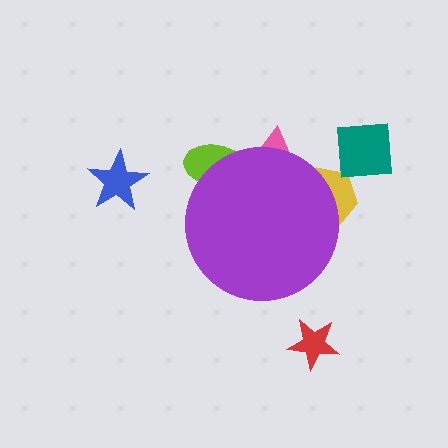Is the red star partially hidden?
No, the red star is fully visible.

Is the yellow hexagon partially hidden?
Yes, the yellow hexagon is partially hidden behind the purple circle.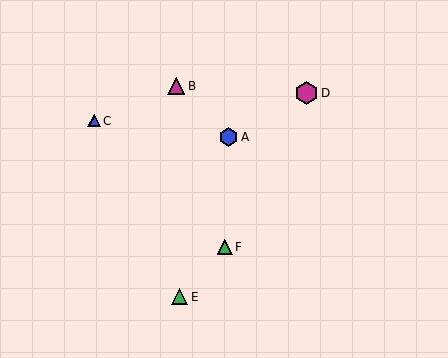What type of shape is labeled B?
Shape B is a magenta triangle.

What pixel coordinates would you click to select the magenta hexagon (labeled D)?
Click at (307, 93) to select the magenta hexagon D.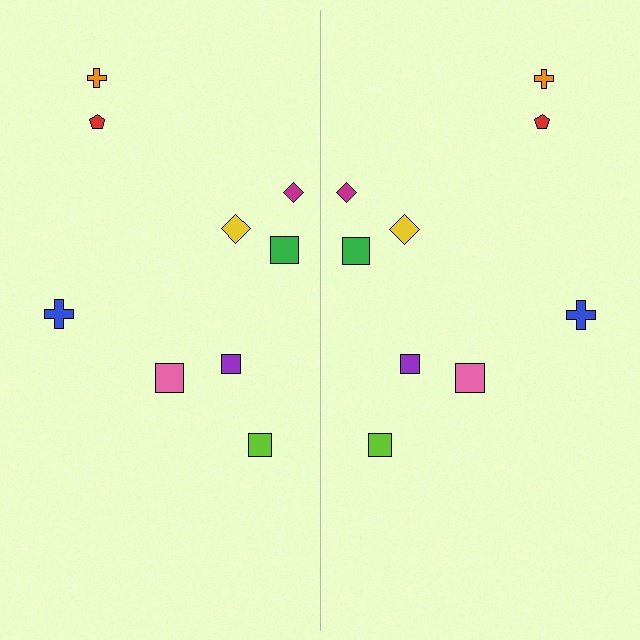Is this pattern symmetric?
Yes, this pattern has bilateral (reflection) symmetry.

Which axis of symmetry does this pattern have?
The pattern has a vertical axis of symmetry running through the center of the image.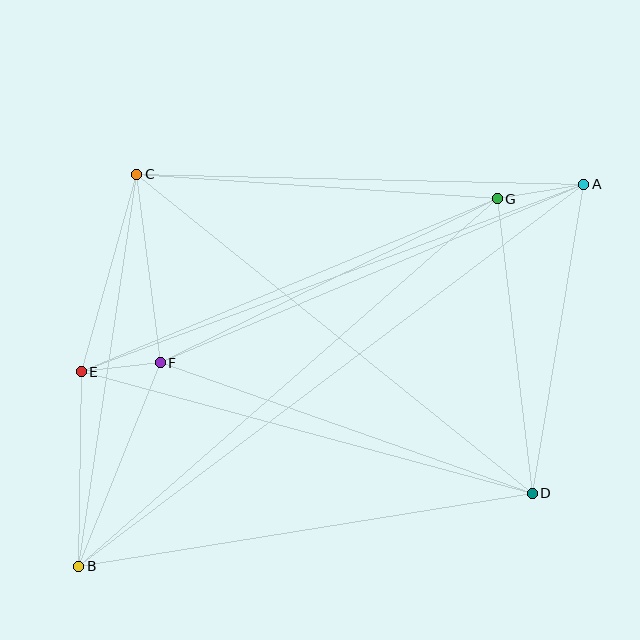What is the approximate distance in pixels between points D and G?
The distance between D and G is approximately 296 pixels.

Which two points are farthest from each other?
Points A and B are farthest from each other.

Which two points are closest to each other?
Points E and F are closest to each other.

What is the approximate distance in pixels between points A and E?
The distance between A and E is approximately 536 pixels.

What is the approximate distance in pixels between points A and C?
The distance between A and C is approximately 447 pixels.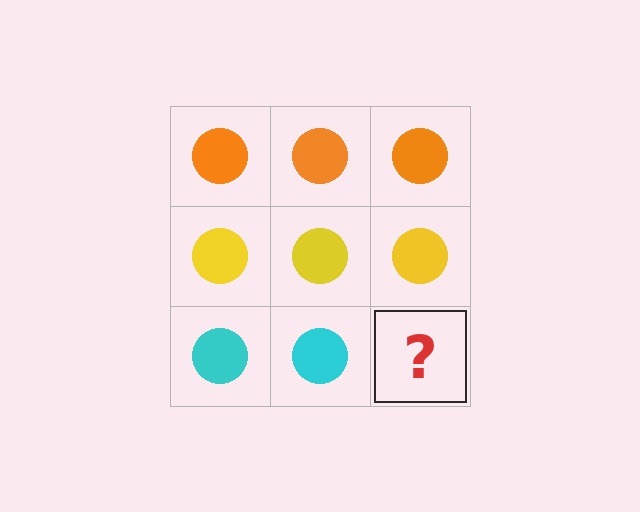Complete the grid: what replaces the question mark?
The question mark should be replaced with a cyan circle.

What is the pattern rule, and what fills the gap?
The rule is that each row has a consistent color. The gap should be filled with a cyan circle.